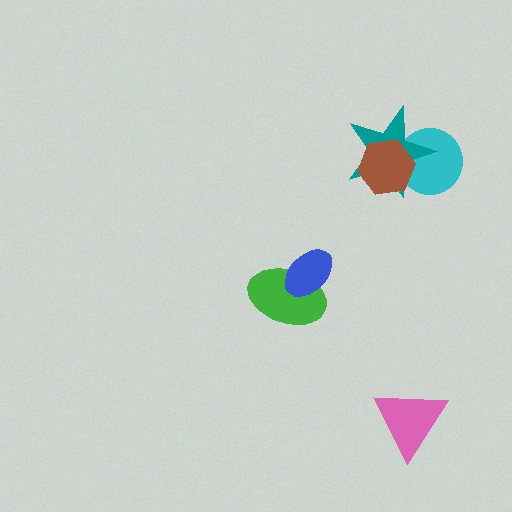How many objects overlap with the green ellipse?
1 object overlaps with the green ellipse.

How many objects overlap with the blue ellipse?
1 object overlaps with the blue ellipse.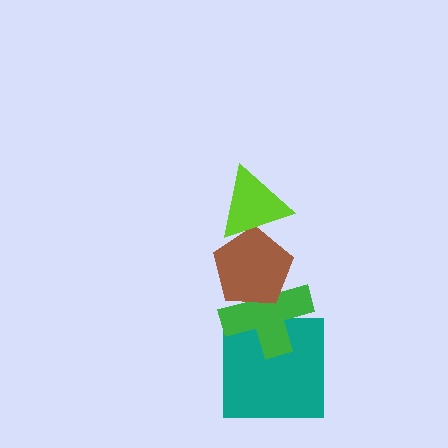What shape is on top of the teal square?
The green cross is on top of the teal square.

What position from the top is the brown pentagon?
The brown pentagon is 2nd from the top.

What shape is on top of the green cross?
The brown pentagon is on top of the green cross.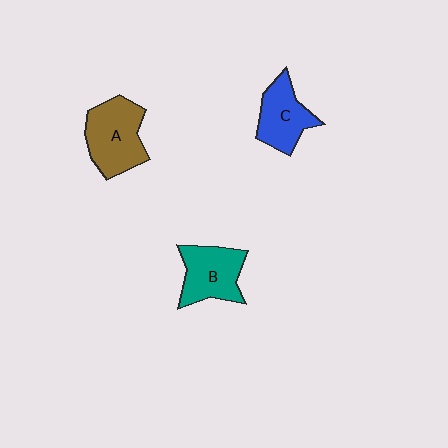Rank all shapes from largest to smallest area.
From largest to smallest: A (brown), B (teal), C (blue).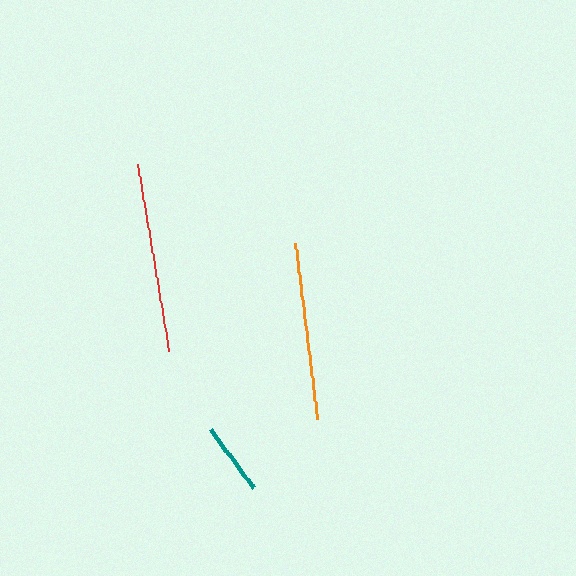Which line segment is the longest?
The red line is the longest at approximately 190 pixels.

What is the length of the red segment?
The red segment is approximately 190 pixels long.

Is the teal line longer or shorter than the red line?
The red line is longer than the teal line.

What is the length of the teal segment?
The teal segment is approximately 72 pixels long.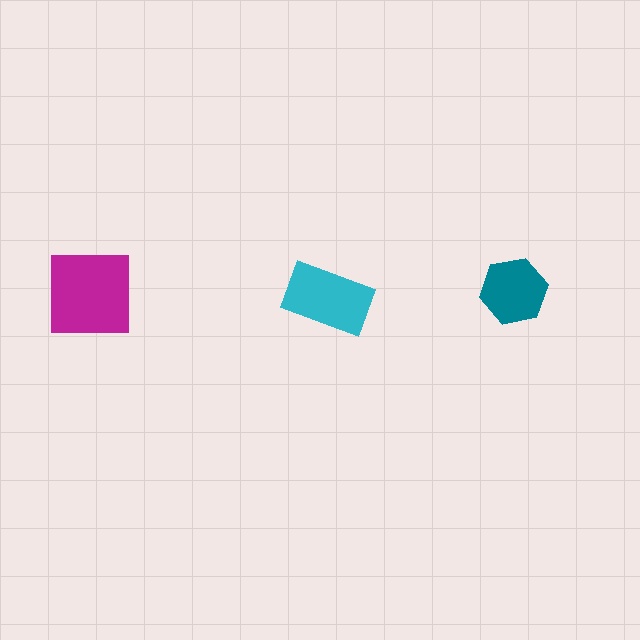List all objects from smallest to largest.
The teal hexagon, the cyan rectangle, the magenta square.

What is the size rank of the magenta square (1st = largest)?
1st.